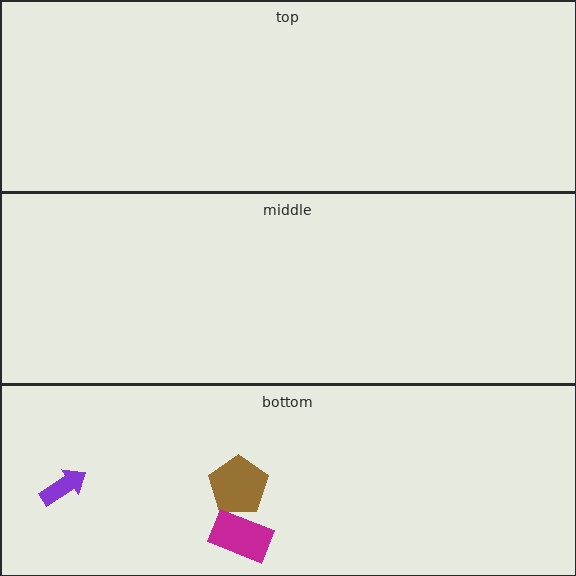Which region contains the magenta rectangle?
The bottom region.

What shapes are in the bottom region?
The purple arrow, the brown pentagon, the magenta rectangle.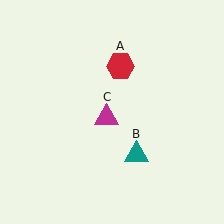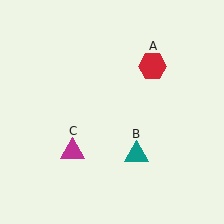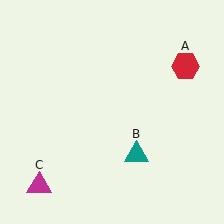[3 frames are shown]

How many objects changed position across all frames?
2 objects changed position: red hexagon (object A), magenta triangle (object C).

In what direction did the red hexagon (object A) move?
The red hexagon (object A) moved right.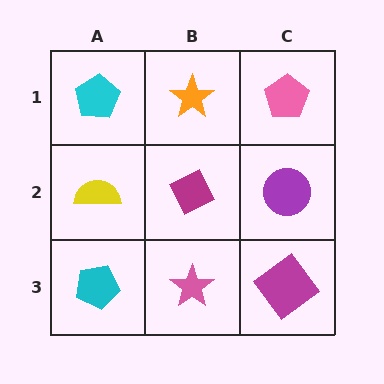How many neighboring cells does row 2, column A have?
3.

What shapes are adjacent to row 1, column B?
A magenta diamond (row 2, column B), a cyan pentagon (row 1, column A), a pink pentagon (row 1, column C).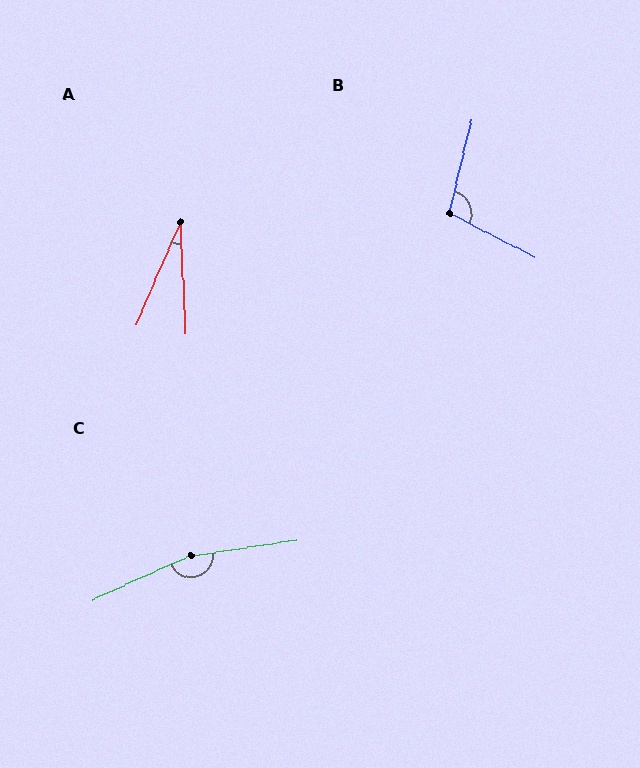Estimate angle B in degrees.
Approximately 103 degrees.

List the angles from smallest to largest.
A (26°), B (103°), C (164°).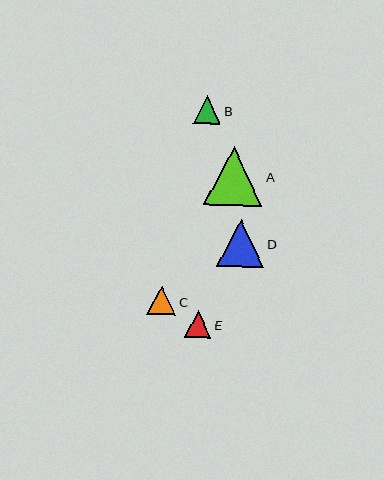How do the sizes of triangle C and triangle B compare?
Triangle C and triangle B are approximately the same size.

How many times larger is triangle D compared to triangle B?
Triangle D is approximately 1.7 times the size of triangle B.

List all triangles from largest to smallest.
From largest to smallest: A, D, C, B, E.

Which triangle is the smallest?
Triangle E is the smallest with a size of approximately 26 pixels.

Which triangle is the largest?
Triangle A is the largest with a size of approximately 58 pixels.